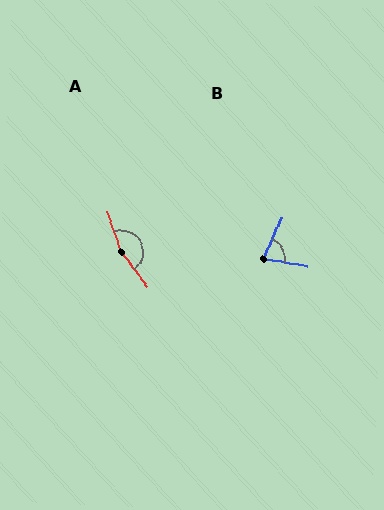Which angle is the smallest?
B, at approximately 76 degrees.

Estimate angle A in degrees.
Approximately 162 degrees.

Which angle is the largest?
A, at approximately 162 degrees.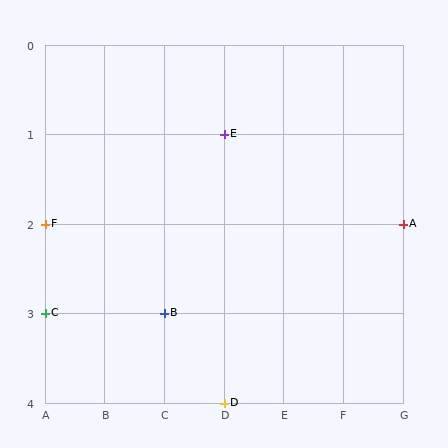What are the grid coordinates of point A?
Point A is at grid coordinates (G, 2).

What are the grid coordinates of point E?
Point E is at grid coordinates (D, 1).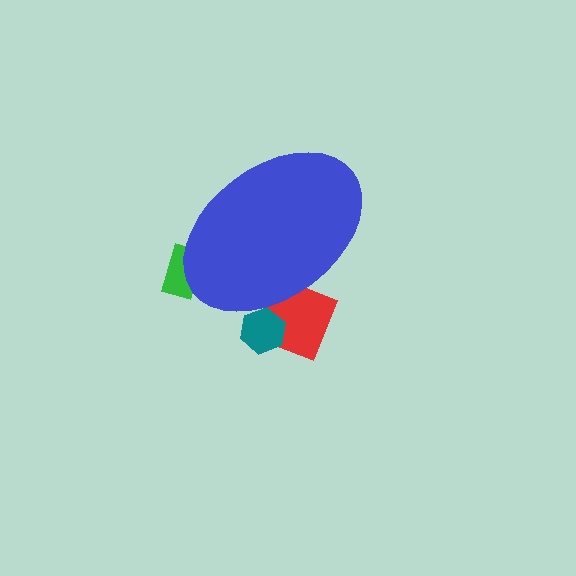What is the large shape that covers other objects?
A blue ellipse.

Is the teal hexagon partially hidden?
Yes, the teal hexagon is partially hidden behind the blue ellipse.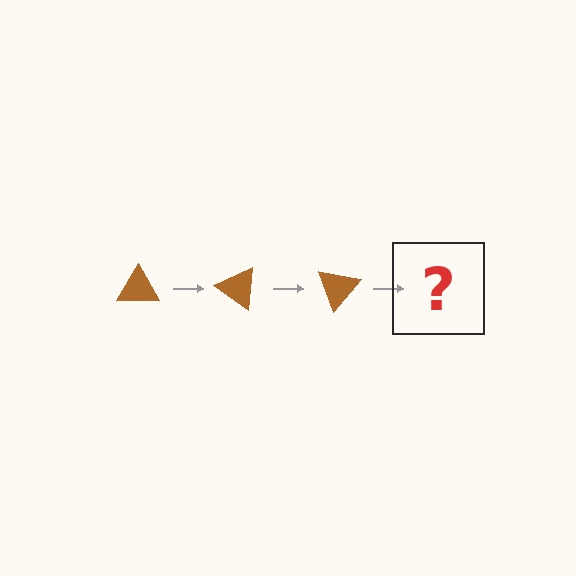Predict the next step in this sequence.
The next step is a brown triangle rotated 105 degrees.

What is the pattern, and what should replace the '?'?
The pattern is that the triangle rotates 35 degrees each step. The '?' should be a brown triangle rotated 105 degrees.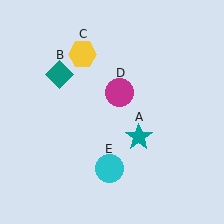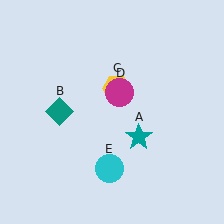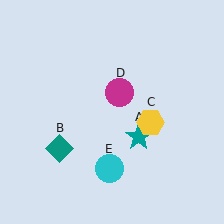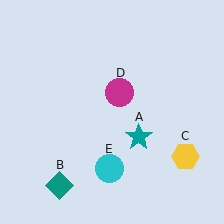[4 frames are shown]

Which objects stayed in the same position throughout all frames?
Teal star (object A) and magenta circle (object D) and cyan circle (object E) remained stationary.